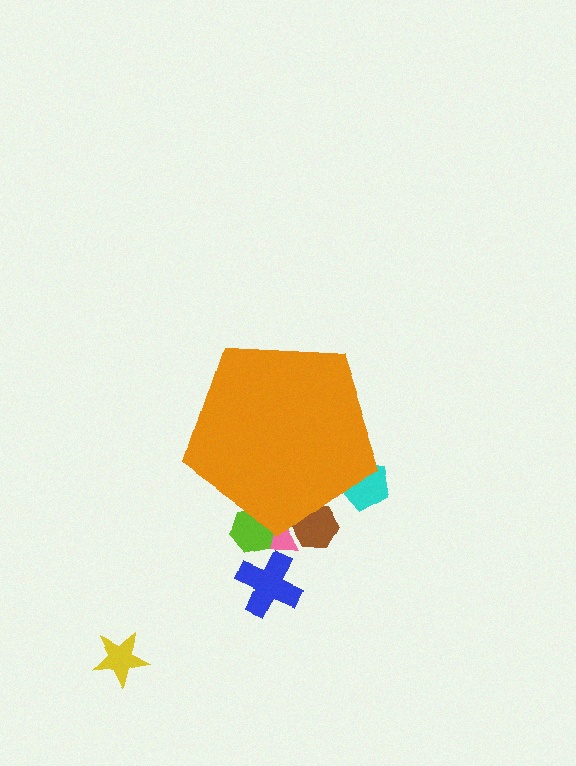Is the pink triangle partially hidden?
Yes, the pink triangle is partially hidden behind the orange pentagon.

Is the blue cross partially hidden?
No, the blue cross is fully visible.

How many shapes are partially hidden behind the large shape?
4 shapes are partially hidden.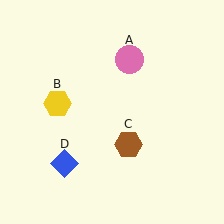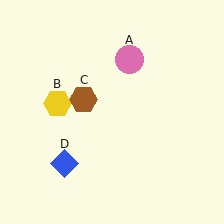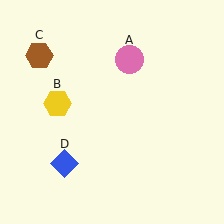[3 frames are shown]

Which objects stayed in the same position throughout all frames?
Pink circle (object A) and yellow hexagon (object B) and blue diamond (object D) remained stationary.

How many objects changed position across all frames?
1 object changed position: brown hexagon (object C).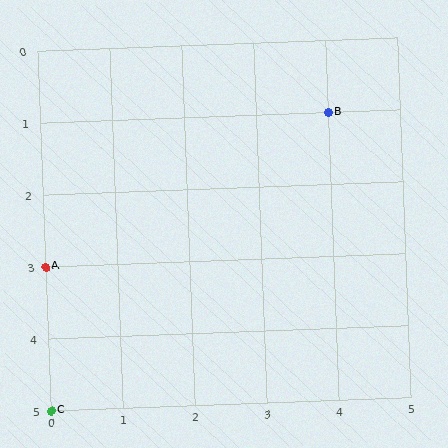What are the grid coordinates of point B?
Point B is at grid coordinates (4, 1).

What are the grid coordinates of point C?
Point C is at grid coordinates (0, 5).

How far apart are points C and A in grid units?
Points C and A are 2 rows apart.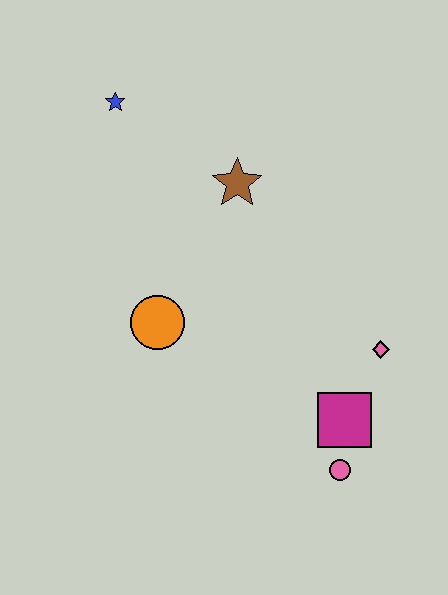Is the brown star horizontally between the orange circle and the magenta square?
Yes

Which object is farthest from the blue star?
The pink circle is farthest from the blue star.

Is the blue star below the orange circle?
No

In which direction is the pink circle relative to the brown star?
The pink circle is below the brown star.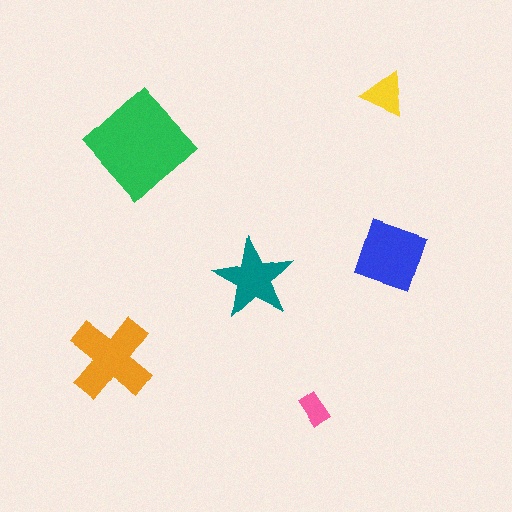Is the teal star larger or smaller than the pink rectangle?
Larger.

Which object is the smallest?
The pink rectangle.